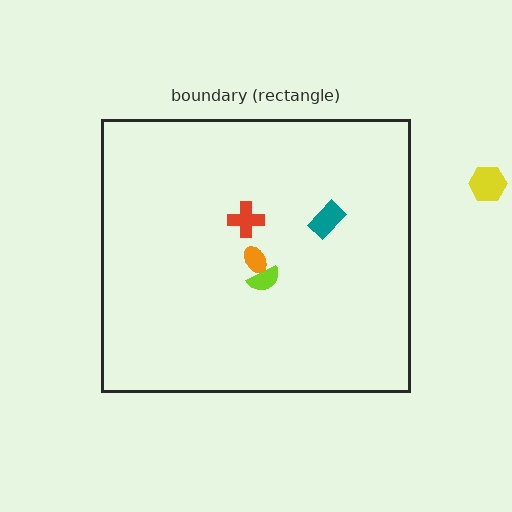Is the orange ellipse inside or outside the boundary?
Inside.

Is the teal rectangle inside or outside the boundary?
Inside.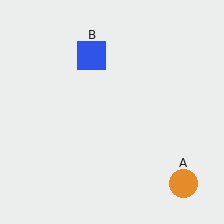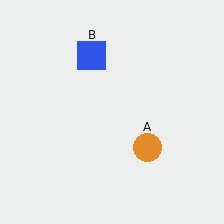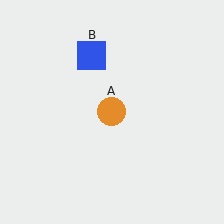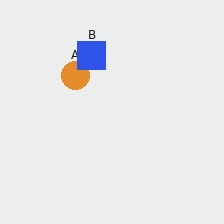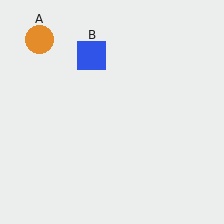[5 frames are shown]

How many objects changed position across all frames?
1 object changed position: orange circle (object A).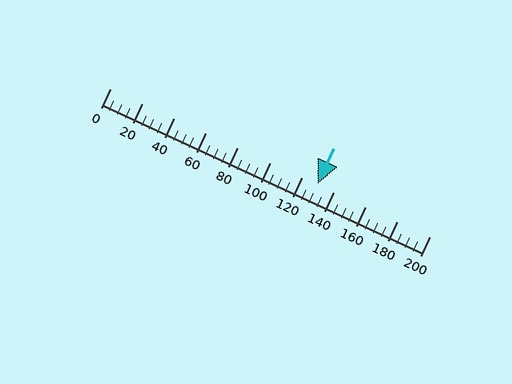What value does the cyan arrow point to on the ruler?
The cyan arrow points to approximately 130.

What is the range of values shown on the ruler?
The ruler shows values from 0 to 200.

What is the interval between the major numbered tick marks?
The major tick marks are spaced 20 units apart.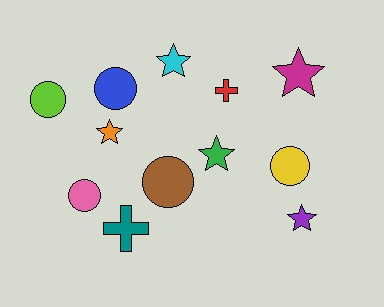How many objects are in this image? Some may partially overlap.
There are 12 objects.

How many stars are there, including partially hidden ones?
There are 5 stars.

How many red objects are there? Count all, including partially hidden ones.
There is 1 red object.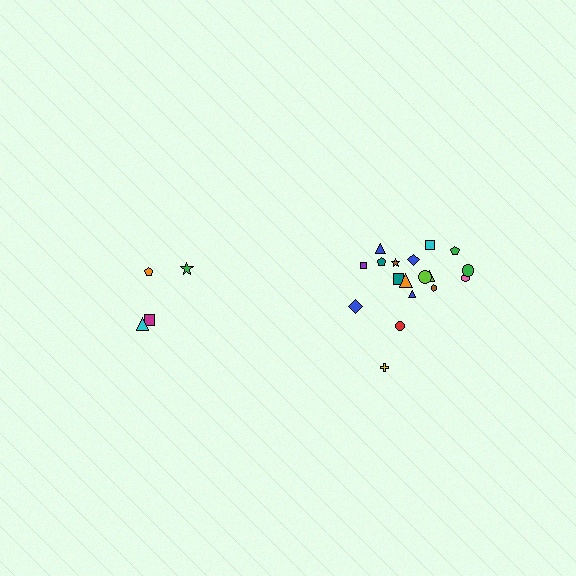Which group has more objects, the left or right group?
The right group.